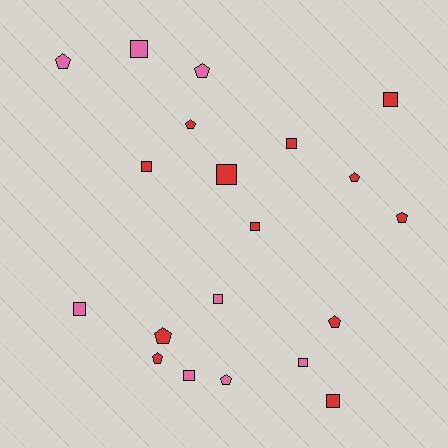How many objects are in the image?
There are 20 objects.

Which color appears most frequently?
Red, with 12 objects.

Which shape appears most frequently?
Square, with 11 objects.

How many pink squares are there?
There are 5 pink squares.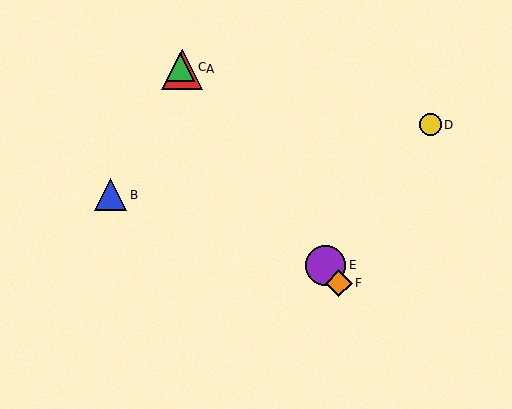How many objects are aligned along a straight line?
4 objects (A, C, E, F) are aligned along a straight line.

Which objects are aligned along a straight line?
Objects A, C, E, F are aligned along a straight line.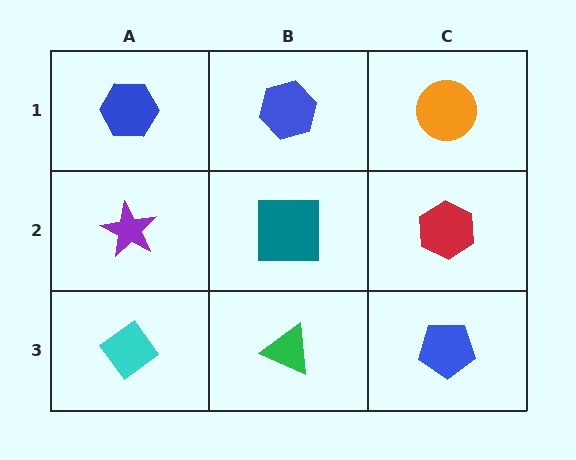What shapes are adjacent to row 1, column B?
A teal square (row 2, column B), a blue hexagon (row 1, column A), an orange circle (row 1, column C).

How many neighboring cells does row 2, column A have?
3.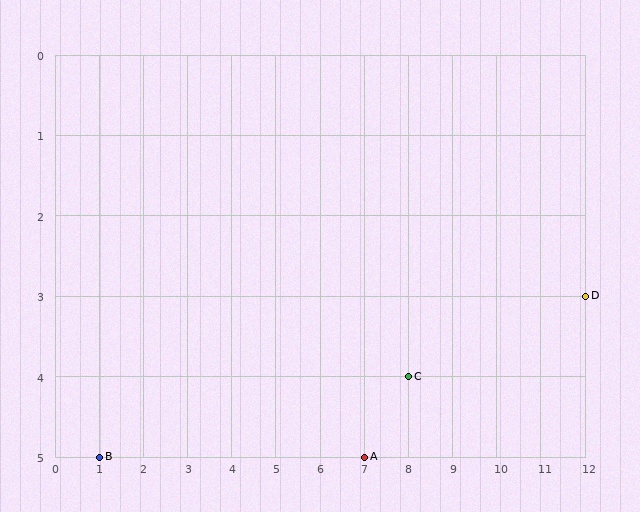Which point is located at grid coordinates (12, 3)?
Point D is at (12, 3).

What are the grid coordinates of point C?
Point C is at grid coordinates (8, 4).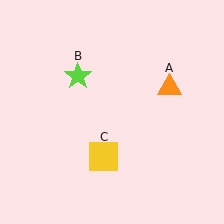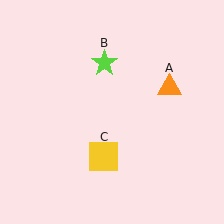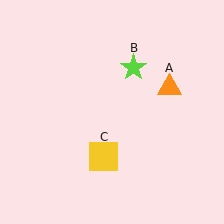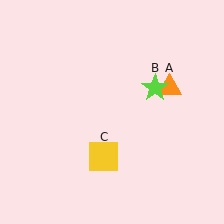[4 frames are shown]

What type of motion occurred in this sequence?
The lime star (object B) rotated clockwise around the center of the scene.